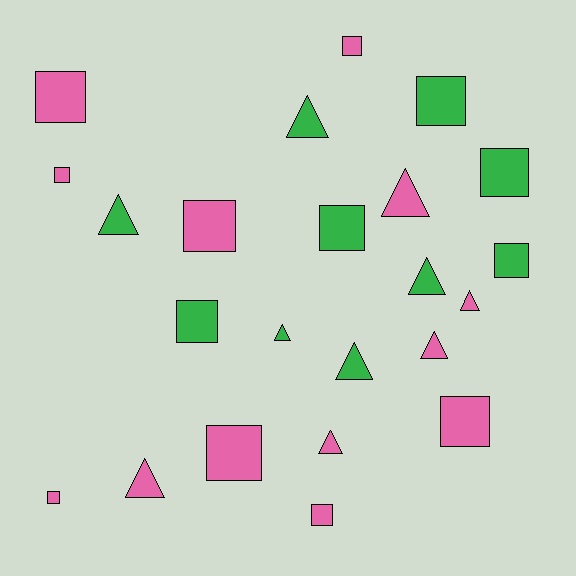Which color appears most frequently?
Pink, with 13 objects.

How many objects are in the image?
There are 23 objects.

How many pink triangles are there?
There are 5 pink triangles.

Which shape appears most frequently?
Square, with 13 objects.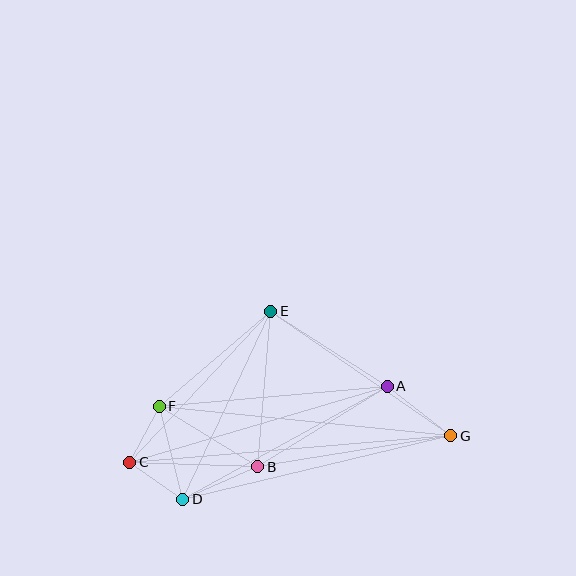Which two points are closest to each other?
Points C and F are closest to each other.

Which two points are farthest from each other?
Points C and G are farthest from each other.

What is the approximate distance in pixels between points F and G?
The distance between F and G is approximately 293 pixels.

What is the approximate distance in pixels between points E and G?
The distance between E and G is approximately 219 pixels.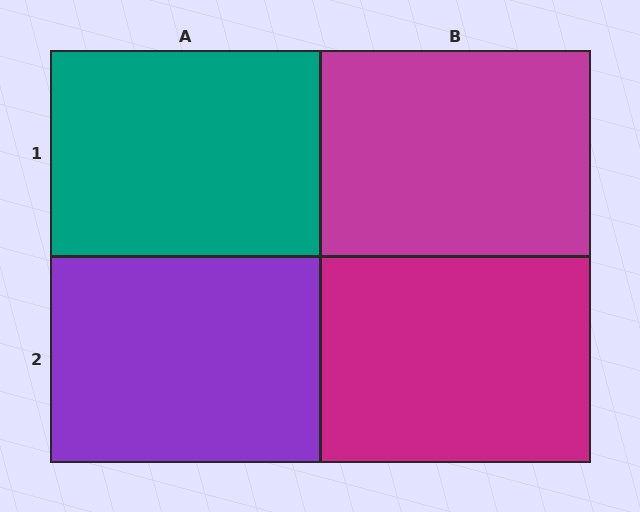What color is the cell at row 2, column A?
Purple.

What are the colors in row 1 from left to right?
Teal, magenta.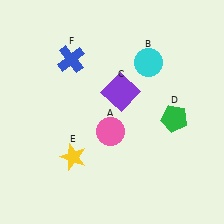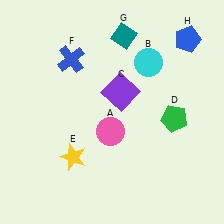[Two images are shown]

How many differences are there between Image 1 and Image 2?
There are 2 differences between the two images.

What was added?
A teal diamond (G), a blue pentagon (H) were added in Image 2.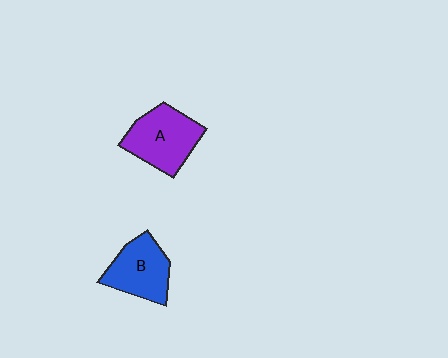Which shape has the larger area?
Shape A (purple).